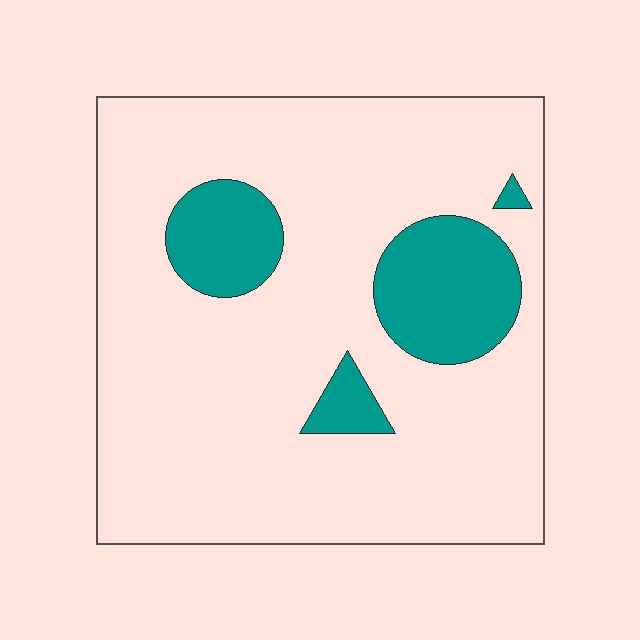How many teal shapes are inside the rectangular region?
4.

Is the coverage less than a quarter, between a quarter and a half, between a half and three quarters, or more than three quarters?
Less than a quarter.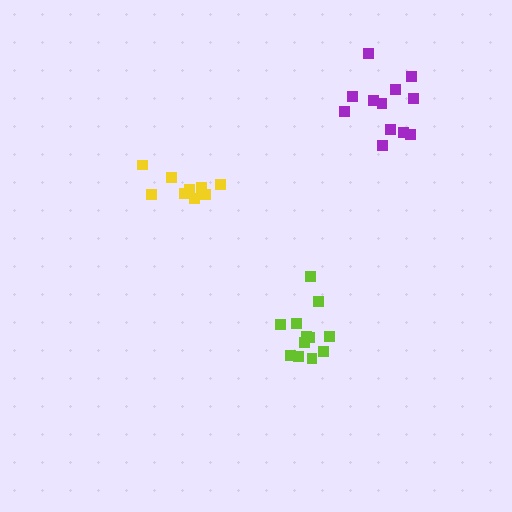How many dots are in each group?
Group 1: 12 dots, Group 2: 9 dots, Group 3: 12 dots (33 total).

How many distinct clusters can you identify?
There are 3 distinct clusters.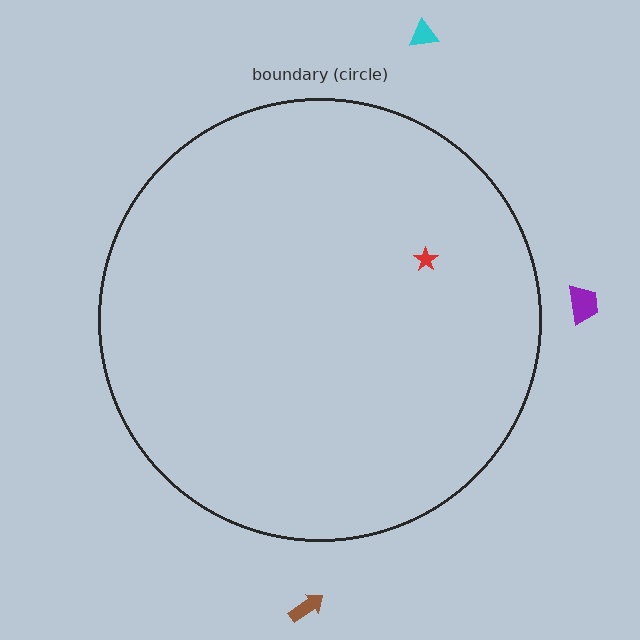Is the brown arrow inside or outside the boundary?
Outside.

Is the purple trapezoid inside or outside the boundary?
Outside.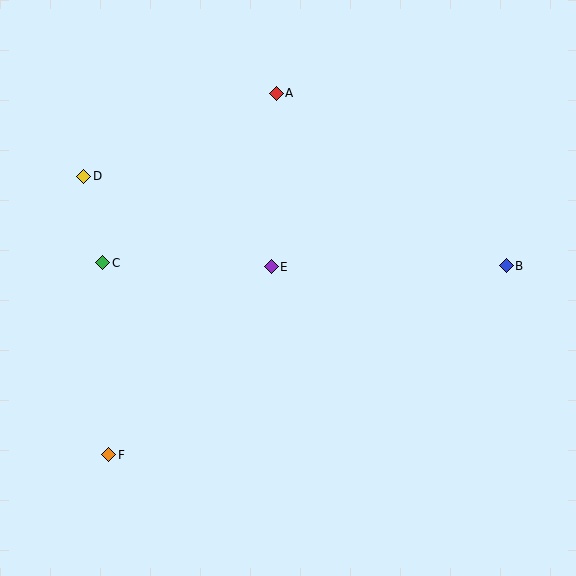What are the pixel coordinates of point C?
Point C is at (103, 263).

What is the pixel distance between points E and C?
The distance between E and C is 169 pixels.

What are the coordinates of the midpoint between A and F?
The midpoint between A and F is at (193, 274).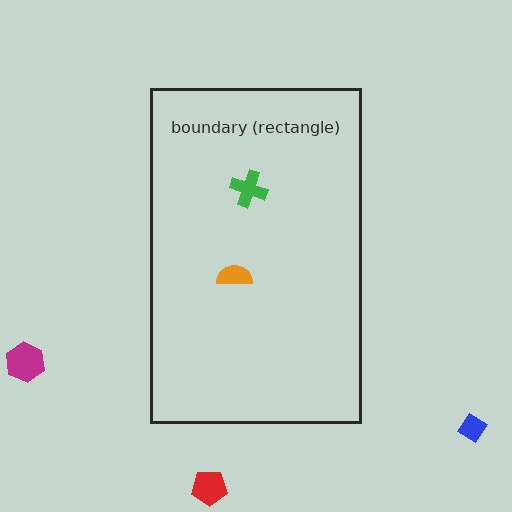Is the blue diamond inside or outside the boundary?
Outside.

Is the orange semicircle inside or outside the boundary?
Inside.